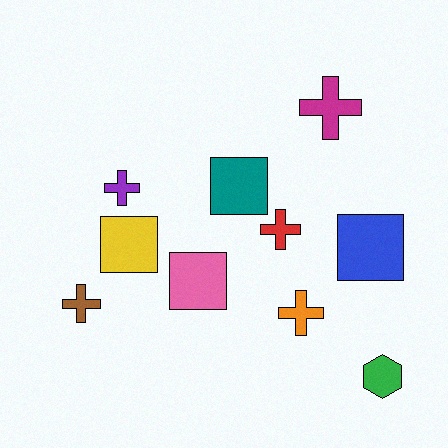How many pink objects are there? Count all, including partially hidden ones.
There is 1 pink object.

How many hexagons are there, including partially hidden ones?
There is 1 hexagon.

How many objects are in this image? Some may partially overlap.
There are 10 objects.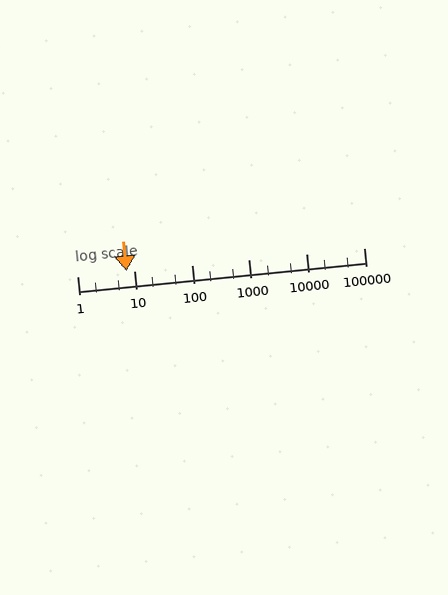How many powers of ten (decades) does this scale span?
The scale spans 5 decades, from 1 to 100000.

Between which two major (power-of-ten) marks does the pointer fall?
The pointer is between 1 and 10.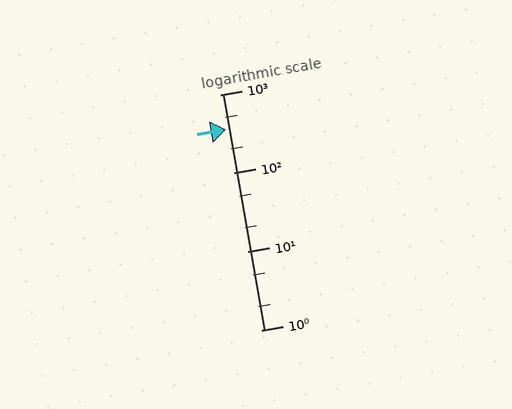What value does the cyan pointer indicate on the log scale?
The pointer indicates approximately 360.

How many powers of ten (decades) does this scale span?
The scale spans 3 decades, from 1 to 1000.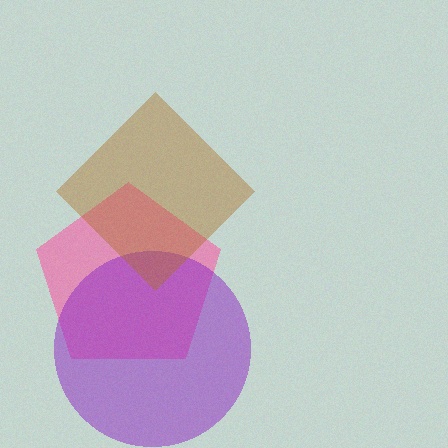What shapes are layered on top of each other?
The layered shapes are: a pink pentagon, a purple circle, a brown diamond.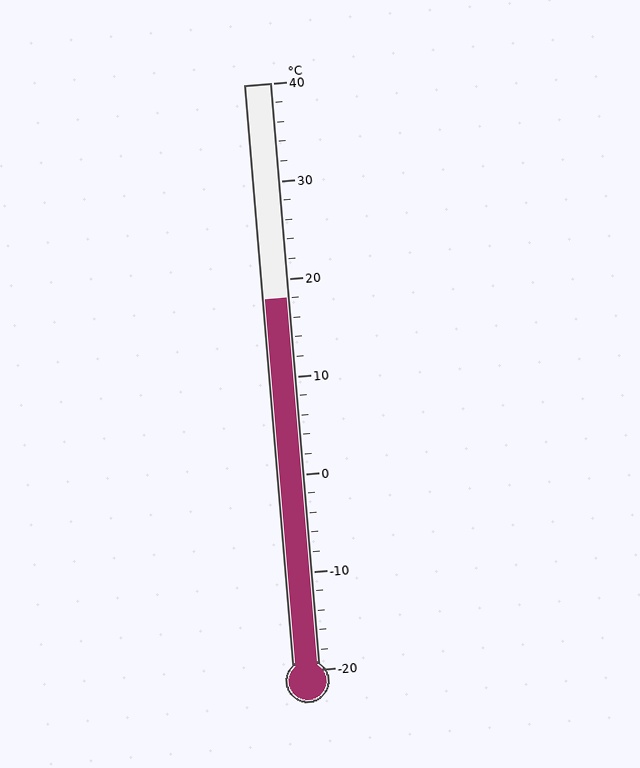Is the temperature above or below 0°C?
The temperature is above 0°C.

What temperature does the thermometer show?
The thermometer shows approximately 18°C.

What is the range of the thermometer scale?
The thermometer scale ranges from -20°C to 40°C.